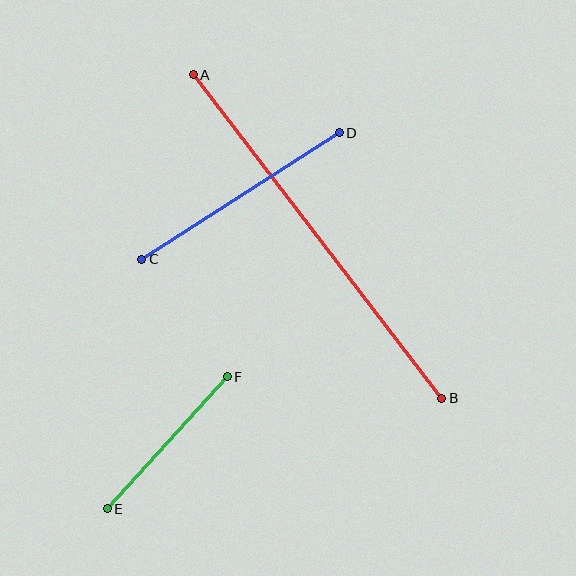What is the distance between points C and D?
The distance is approximately 235 pixels.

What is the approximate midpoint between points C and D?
The midpoint is at approximately (240, 196) pixels.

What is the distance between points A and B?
The distance is approximately 408 pixels.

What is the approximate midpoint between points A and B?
The midpoint is at approximately (317, 237) pixels.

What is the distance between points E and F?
The distance is approximately 179 pixels.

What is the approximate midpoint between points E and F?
The midpoint is at approximately (167, 443) pixels.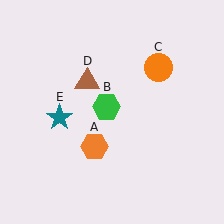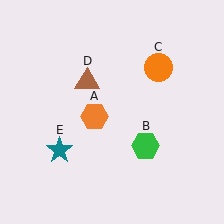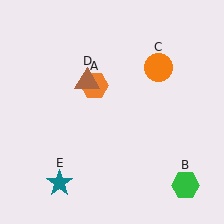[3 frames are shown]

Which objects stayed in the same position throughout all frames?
Orange circle (object C) and brown triangle (object D) remained stationary.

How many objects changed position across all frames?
3 objects changed position: orange hexagon (object A), green hexagon (object B), teal star (object E).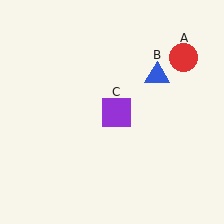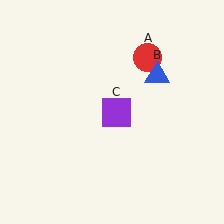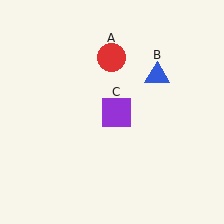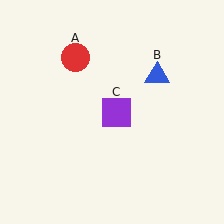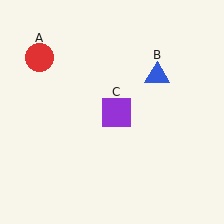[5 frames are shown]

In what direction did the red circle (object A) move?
The red circle (object A) moved left.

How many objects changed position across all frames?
1 object changed position: red circle (object A).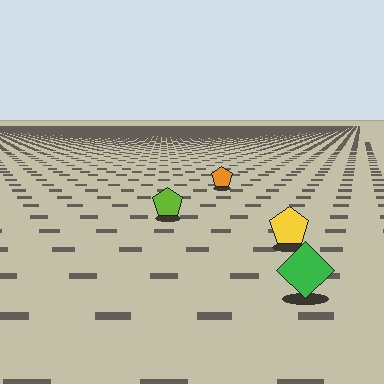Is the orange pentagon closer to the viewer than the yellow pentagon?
No. The yellow pentagon is closer — you can tell from the texture gradient: the ground texture is coarser near it.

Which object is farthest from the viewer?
The orange pentagon is farthest from the viewer. It appears smaller and the ground texture around it is denser.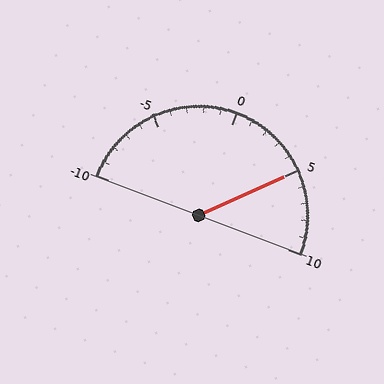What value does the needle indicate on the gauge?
The needle indicates approximately 5.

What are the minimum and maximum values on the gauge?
The gauge ranges from -10 to 10.